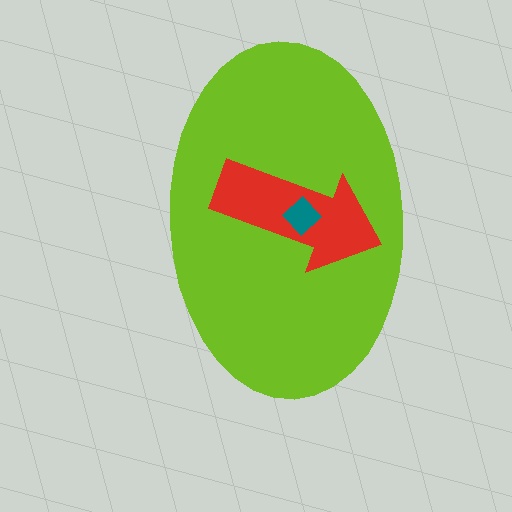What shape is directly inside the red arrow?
The teal diamond.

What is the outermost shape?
The lime ellipse.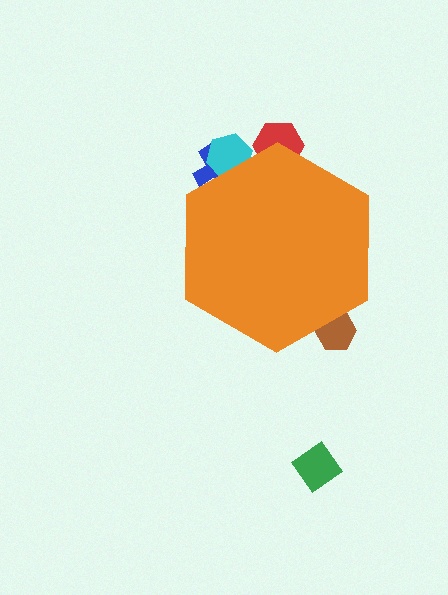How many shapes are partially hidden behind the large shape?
4 shapes are partially hidden.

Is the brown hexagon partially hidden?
Yes, the brown hexagon is partially hidden behind the orange hexagon.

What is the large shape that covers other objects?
An orange hexagon.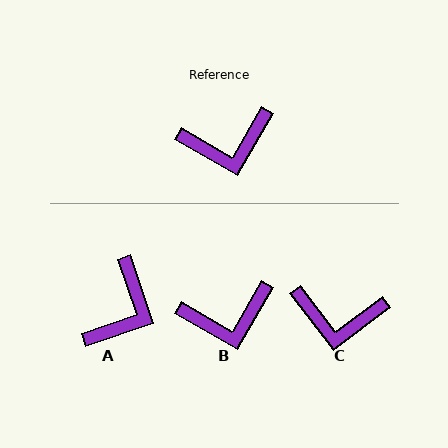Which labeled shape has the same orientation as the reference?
B.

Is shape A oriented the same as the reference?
No, it is off by about 49 degrees.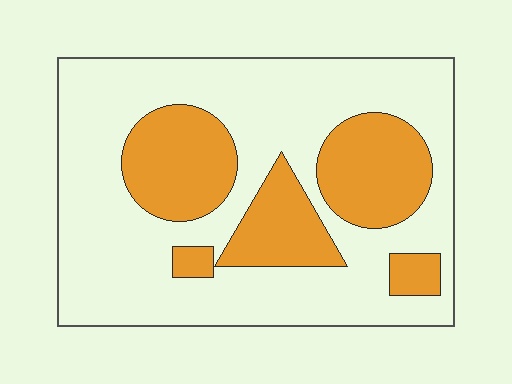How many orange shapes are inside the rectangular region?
5.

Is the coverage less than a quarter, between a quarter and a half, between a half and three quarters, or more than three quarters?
Between a quarter and a half.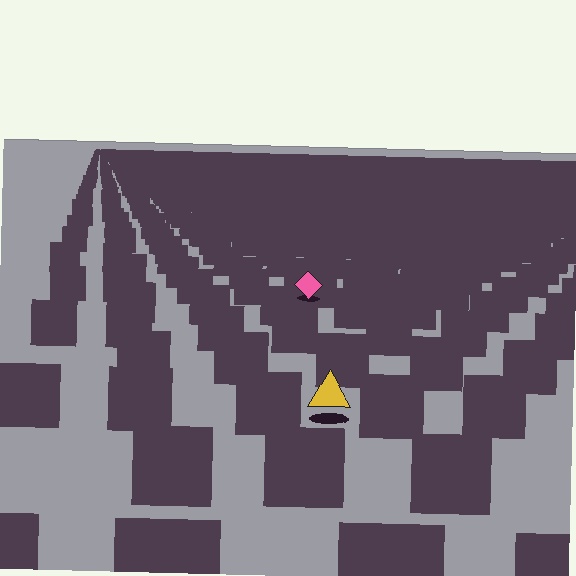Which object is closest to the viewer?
The yellow triangle is closest. The texture marks near it are larger and more spread out.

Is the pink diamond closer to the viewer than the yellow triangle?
No. The yellow triangle is closer — you can tell from the texture gradient: the ground texture is coarser near it.